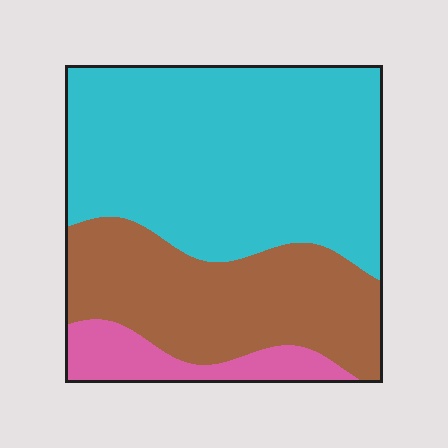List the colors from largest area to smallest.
From largest to smallest: cyan, brown, pink.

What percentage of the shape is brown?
Brown takes up about one third (1/3) of the shape.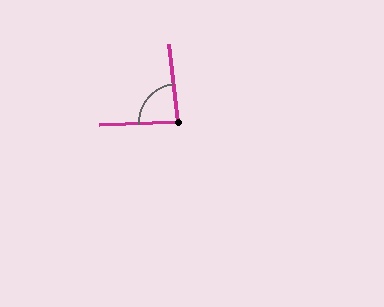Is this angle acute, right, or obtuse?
It is approximately a right angle.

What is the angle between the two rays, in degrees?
Approximately 86 degrees.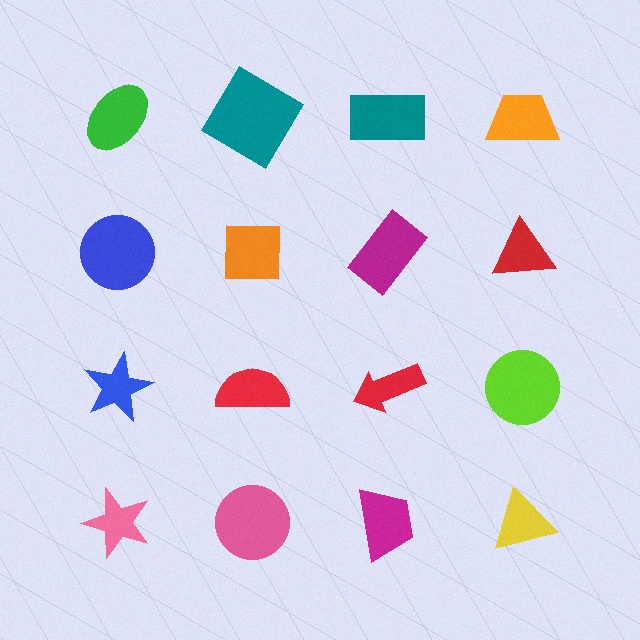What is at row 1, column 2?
A teal diamond.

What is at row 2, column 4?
A red triangle.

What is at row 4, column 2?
A pink circle.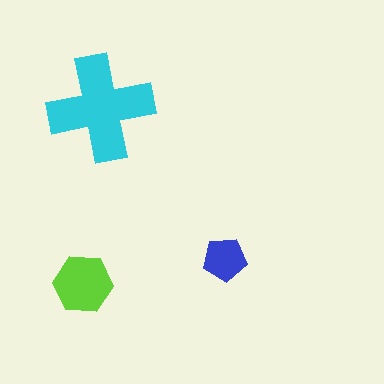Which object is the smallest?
The blue pentagon.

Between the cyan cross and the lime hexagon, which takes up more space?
The cyan cross.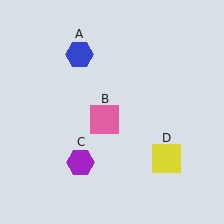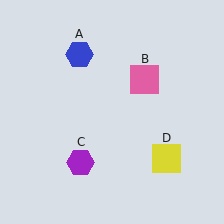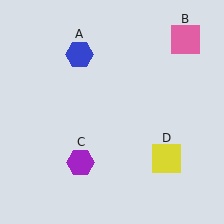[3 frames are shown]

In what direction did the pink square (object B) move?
The pink square (object B) moved up and to the right.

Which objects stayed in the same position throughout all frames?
Blue hexagon (object A) and purple hexagon (object C) and yellow square (object D) remained stationary.